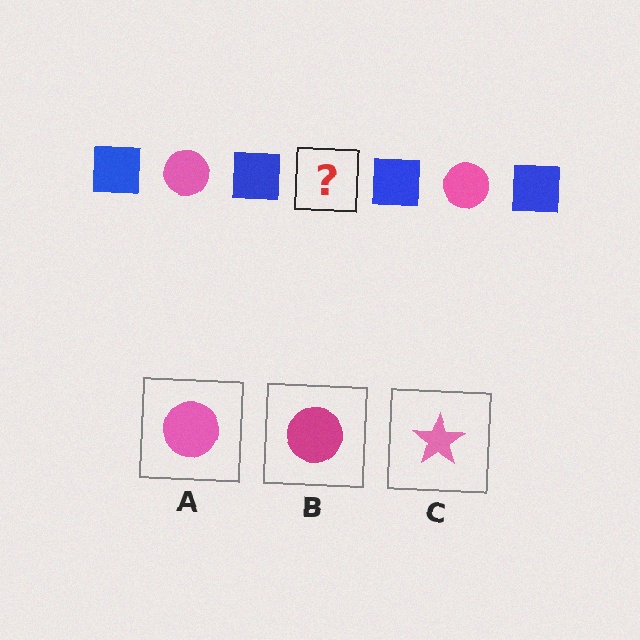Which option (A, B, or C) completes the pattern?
A.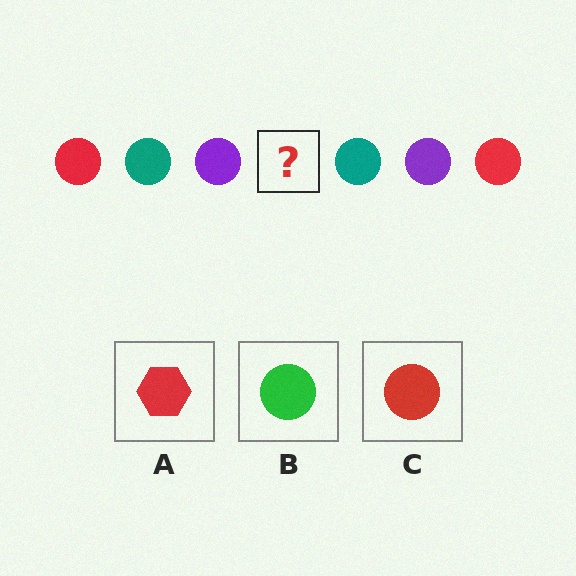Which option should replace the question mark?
Option C.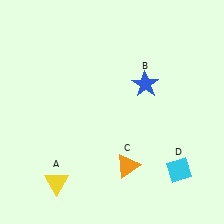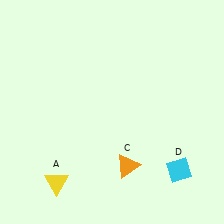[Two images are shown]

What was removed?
The blue star (B) was removed in Image 2.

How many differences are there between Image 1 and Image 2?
There is 1 difference between the two images.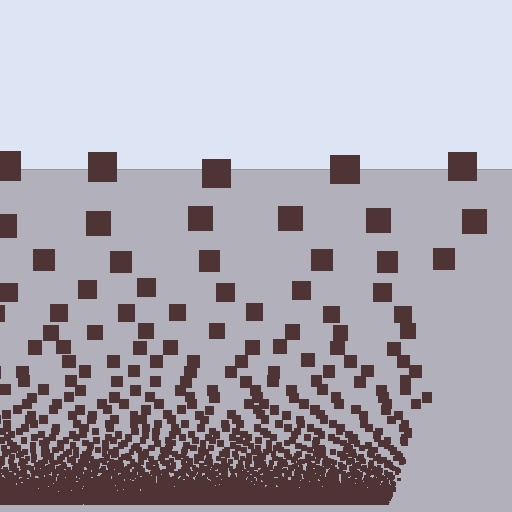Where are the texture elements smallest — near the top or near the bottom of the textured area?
Near the bottom.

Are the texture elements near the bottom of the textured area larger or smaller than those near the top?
Smaller. The gradient is inverted — elements near the bottom are smaller and denser.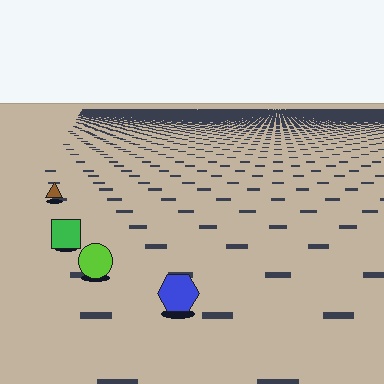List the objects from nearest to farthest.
From nearest to farthest: the blue hexagon, the lime circle, the green square, the brown triangle.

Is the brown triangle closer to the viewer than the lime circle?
No. The lime circle is closer — you can tell from the texture gradient: the ground texture is coarser near it.